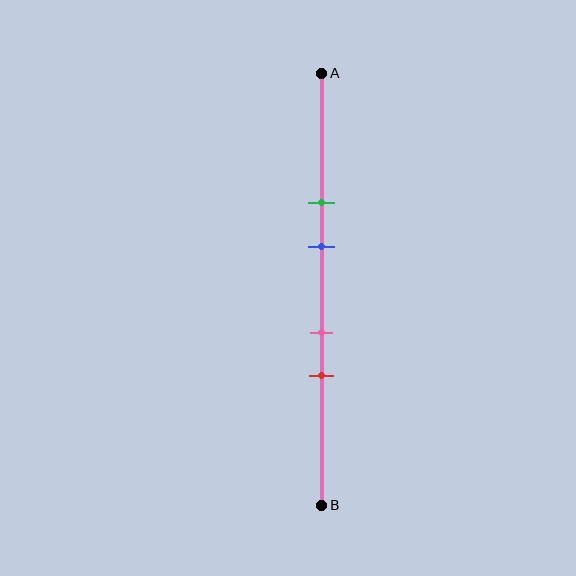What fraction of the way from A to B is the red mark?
The red mark is approximately 70% (0.7) of the way from A to B.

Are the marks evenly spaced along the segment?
No, the marks are not evenly spaced.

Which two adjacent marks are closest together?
The pink and red marks are the closest adjacent pair.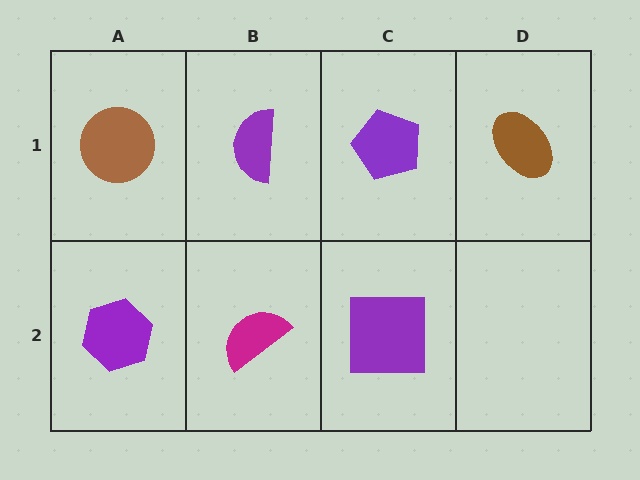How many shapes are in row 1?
4 shapes.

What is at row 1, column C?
A purple pentagon.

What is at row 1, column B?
A purple semicircle.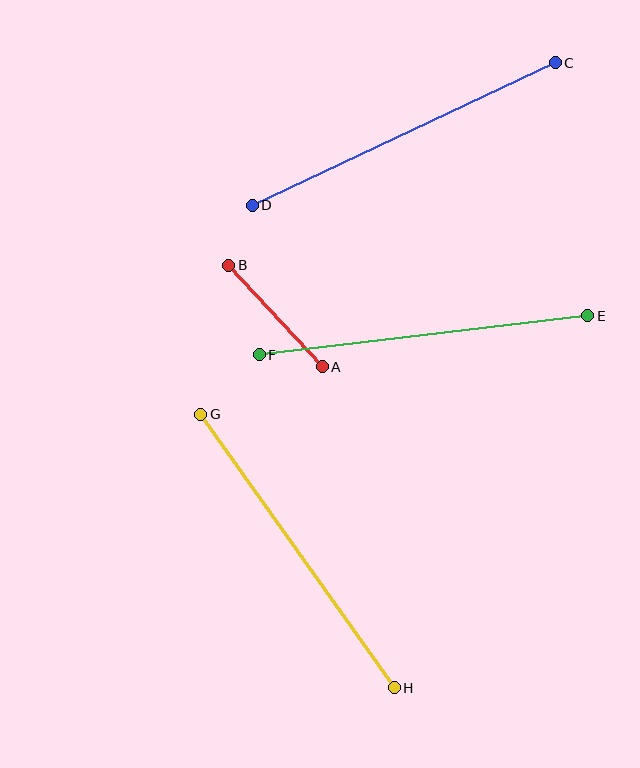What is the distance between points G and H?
The distance is approximately 335 pixels.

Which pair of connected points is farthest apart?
Points G and H are farthest apart.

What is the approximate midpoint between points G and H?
The midpoint is at approximately (297, 551) pixels.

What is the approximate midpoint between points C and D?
The midpoint is at approximately (404, 134) pixels.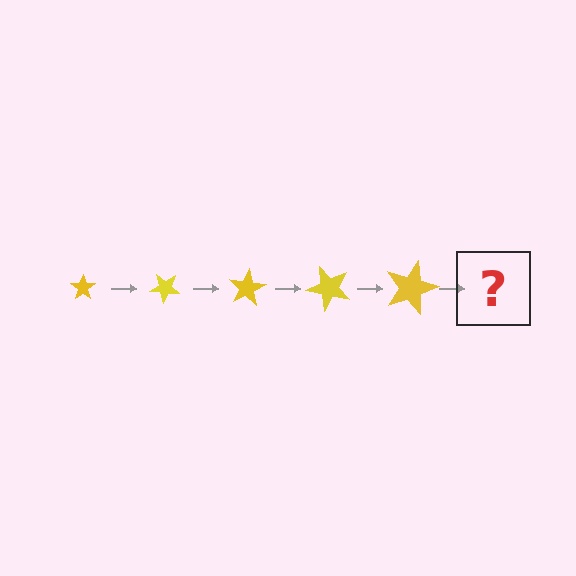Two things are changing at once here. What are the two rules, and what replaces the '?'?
The two rules are that the star grows larger each step and it rotates 40 degrees each step. The '?' should be a star, larger than the previous one and rotated 200 degrees from the start.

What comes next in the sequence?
The next element should be a star, larger than the previous one and rotated 200 degrees from the start.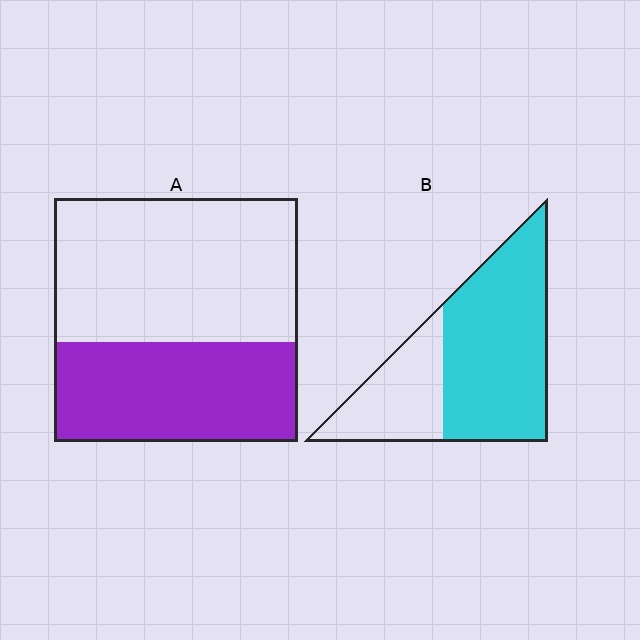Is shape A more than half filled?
No.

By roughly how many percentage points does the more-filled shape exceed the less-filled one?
By roughly 25 percentage points (B over A).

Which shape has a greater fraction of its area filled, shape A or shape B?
Shape B.